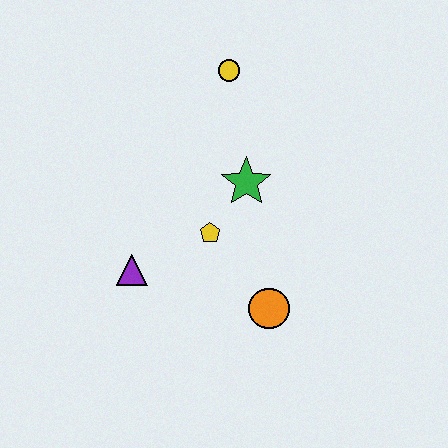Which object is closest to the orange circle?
The yellow pentagon is closest to the orange circle.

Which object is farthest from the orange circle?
The yellow circle is farthest from the orange circle.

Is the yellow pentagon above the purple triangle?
Yes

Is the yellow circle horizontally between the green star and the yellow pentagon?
Yes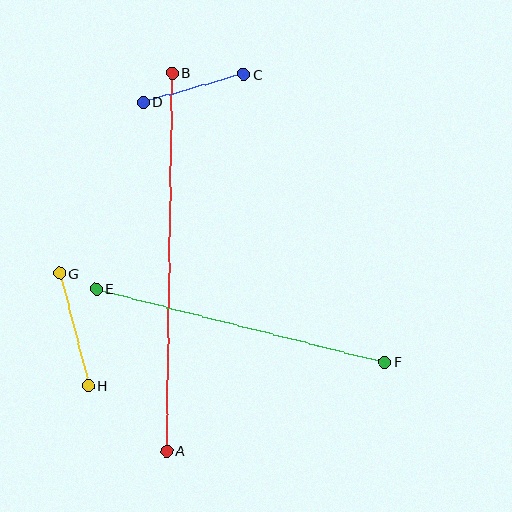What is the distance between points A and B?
The distance is approximately 378 pixels.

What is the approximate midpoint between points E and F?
The midpoint is at approximately (240, 325) pixels.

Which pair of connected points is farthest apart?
Points A and B are farthest apart.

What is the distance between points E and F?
The distance is approximately 298 pixels.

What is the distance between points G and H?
The distance is approximately 116 pixels.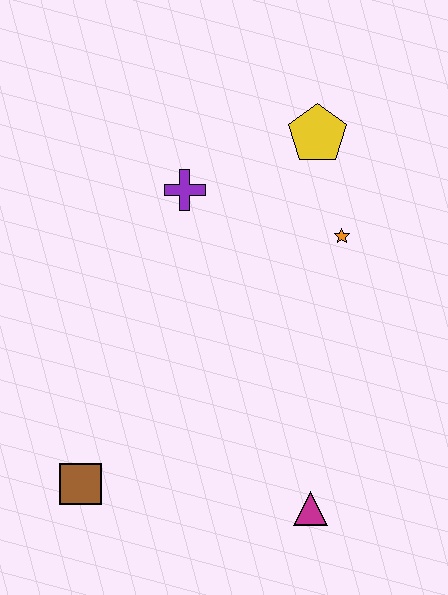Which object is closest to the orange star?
The yellow pentagon is closest to the orange star.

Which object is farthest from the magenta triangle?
The yellow pentagon is farthest from the magenta triangle.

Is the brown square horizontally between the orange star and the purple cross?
No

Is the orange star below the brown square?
No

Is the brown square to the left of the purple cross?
Yes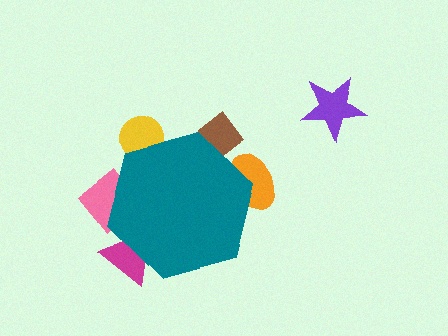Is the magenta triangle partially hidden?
Yes, the magenta triangle is partially hidden behind the teal hexagon.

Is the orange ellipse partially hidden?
Yes, the orange ellipse is partially hidden behind the teal hexagon.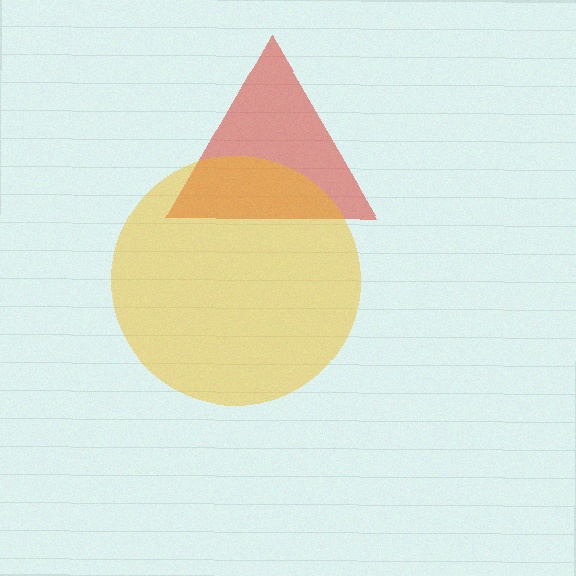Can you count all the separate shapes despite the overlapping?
Yes, there are 2 separate shapes.